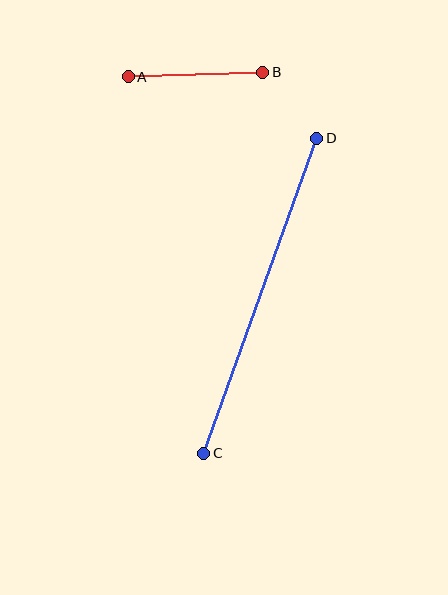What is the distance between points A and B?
The distance is approximately 135 pixels.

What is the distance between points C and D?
The distance is approximately 335 pixels.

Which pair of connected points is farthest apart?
Points C and D are farthest apart.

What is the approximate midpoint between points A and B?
The midpoint is at approximately (195, 74) pixels.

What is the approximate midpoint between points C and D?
The midpoint is at approximately (260, 296) pixels.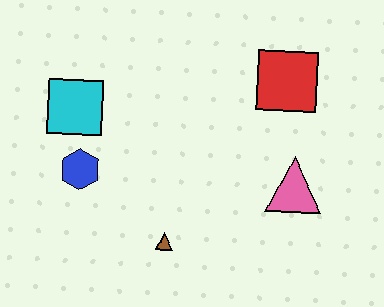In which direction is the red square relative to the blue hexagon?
The red square is to the right of the blue hexagon.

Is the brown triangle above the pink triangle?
No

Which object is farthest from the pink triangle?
The cyan square is farthest from the pink triangle.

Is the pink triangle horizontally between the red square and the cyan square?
No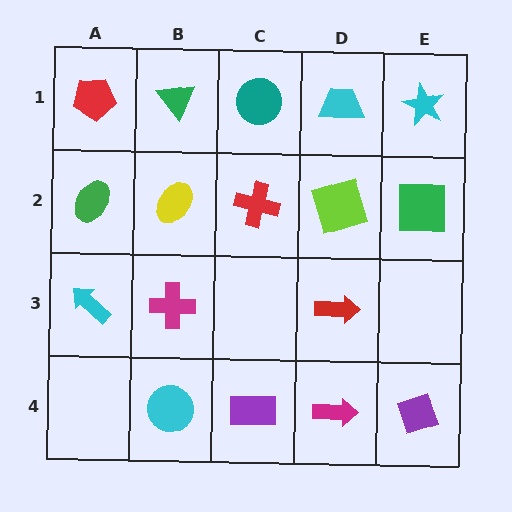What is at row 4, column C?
A purple rectangle.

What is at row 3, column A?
A cyan arrow.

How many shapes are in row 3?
3 shapes.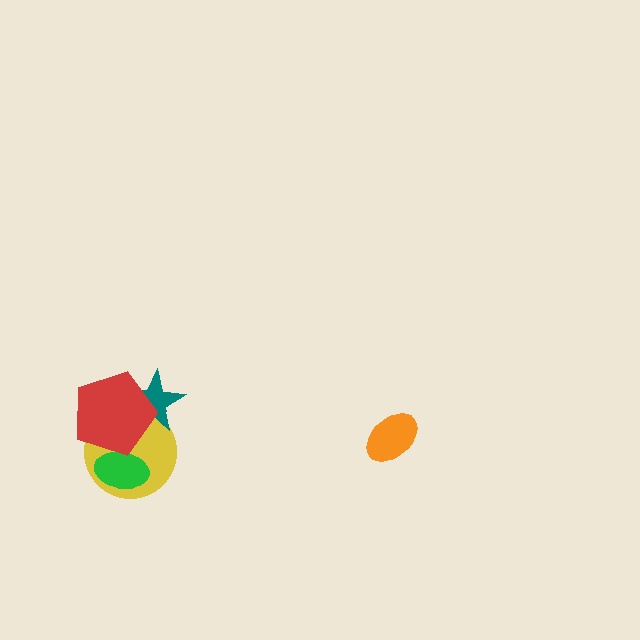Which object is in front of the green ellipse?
The red pentagon is in front of the green ellipse.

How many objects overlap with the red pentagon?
3 objects overlap with the red pentagon.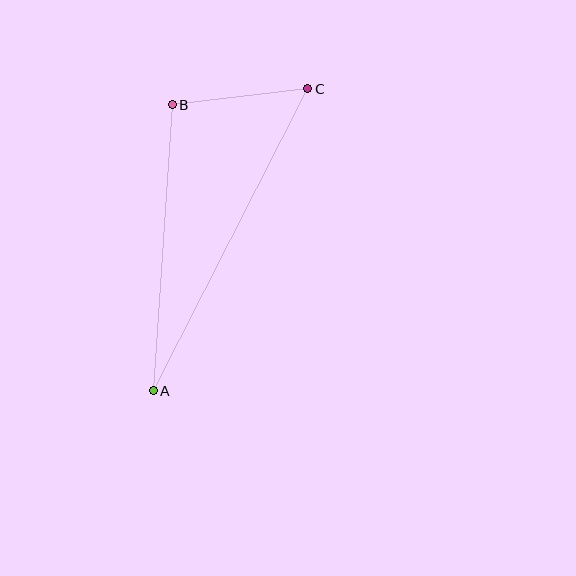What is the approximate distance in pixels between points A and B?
The distance between A and B is approximately 287 pixels.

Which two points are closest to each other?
Points B and C are closest to each other.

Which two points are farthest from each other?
Points A and C are farthest from each other.